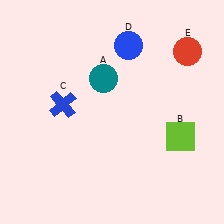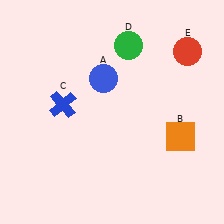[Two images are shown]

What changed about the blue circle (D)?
In Image 1, D is blue. In Image 2, it changed to green.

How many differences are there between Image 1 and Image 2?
There are 3 differences between the two images.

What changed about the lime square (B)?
In Image 1, B is lime. In Image 2, it changed to orange.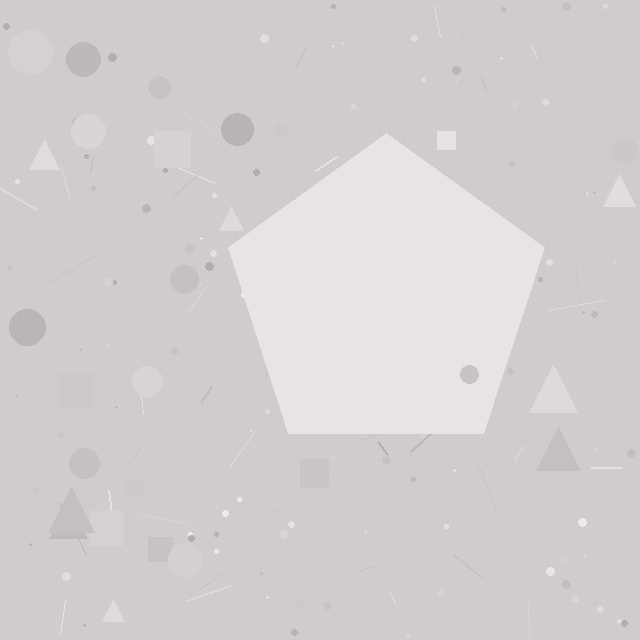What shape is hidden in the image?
A pentagon is hidden in the image.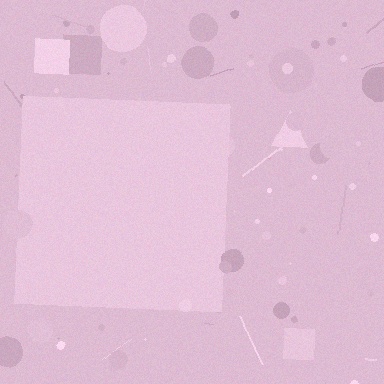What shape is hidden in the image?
A square is hidden in the image.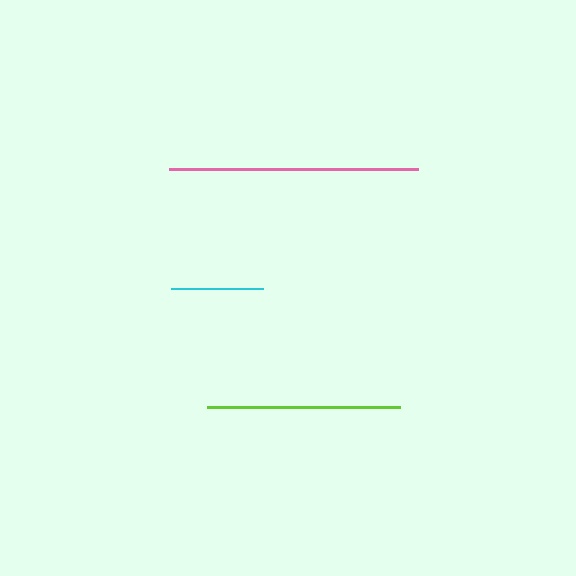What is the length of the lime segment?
The lime segment is approximately 193 pixels long.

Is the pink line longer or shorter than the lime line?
The pink line is longer than the lime line.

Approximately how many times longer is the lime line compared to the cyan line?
The lime line is approximately 2.1 times the length of the cyan line.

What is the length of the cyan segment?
The cyan segment is approximately 91 pixels long.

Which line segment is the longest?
The pink line is the longest at approximately 250 pixels.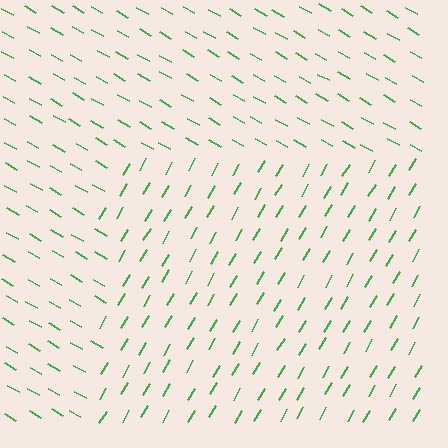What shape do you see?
I see a rectangle.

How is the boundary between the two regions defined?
The boundary is defined purely by a change in line orientation (approximately 89 degrees difference). All lines are the same color and thickness.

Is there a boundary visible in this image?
Yes, there is a texture boundary formed by a change in line orientation.